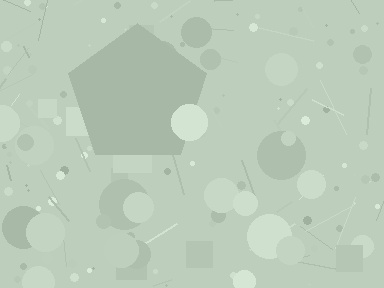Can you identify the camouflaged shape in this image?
The camouflaged shape is a pentagon.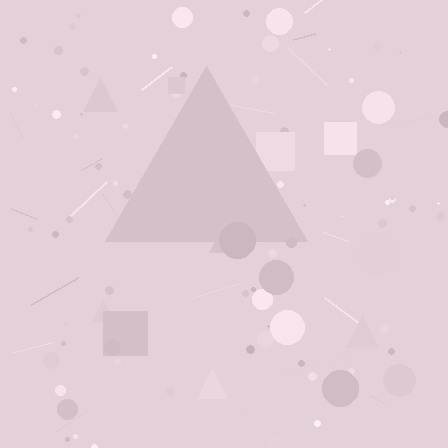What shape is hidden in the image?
A triangle is hidden in the image.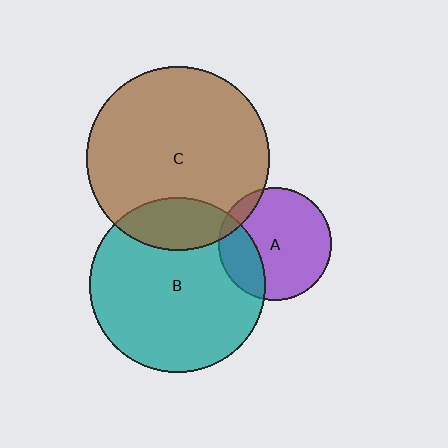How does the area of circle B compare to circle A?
Approximately 2.4 times.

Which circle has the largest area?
Circle C (brown).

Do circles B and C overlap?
Yes.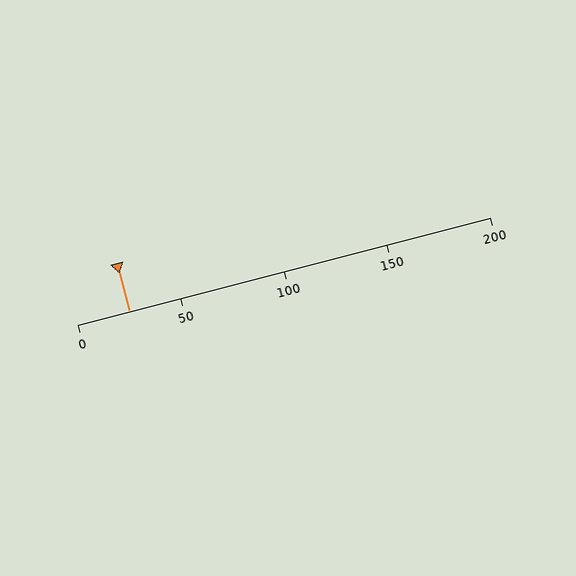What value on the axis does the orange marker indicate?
The marker indicates approximately 25.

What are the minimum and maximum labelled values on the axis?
The axis runs from 0 to 200.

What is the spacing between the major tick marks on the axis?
The major ticks are spaced 50 apart.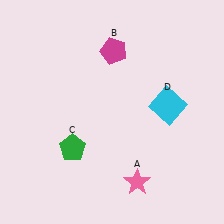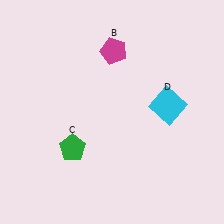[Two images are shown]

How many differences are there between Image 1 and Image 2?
There is 1 difference between the two images.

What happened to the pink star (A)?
The pink star (A) was removed in Image 2. It was in the bottom-right area of Image 1.